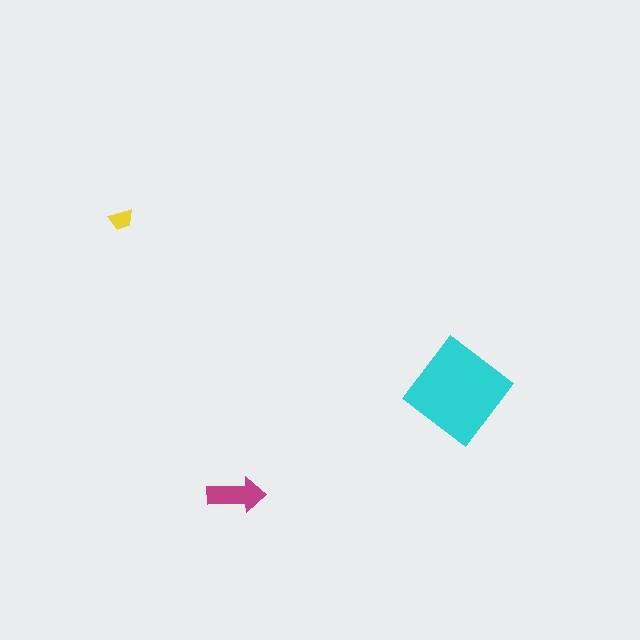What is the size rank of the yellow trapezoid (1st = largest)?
3rd.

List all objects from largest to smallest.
The cyan diamond, the magenta arrow, the yellow trapezoid.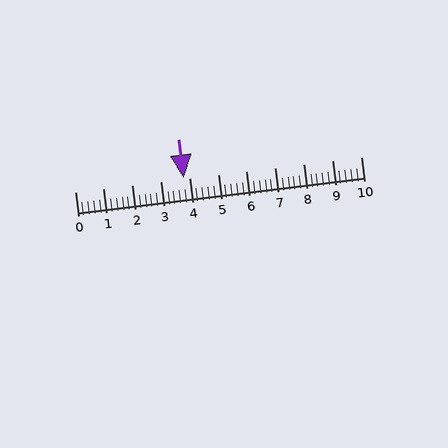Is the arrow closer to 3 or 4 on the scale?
The arrow is closer to 4.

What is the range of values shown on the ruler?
The ruler shows values from 0 to 10.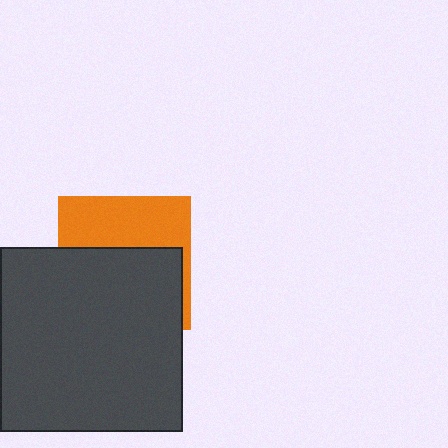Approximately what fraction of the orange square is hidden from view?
Roughly 58% of the orange square is hidden behind the dark gray square.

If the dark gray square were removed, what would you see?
You would see the complete orange square.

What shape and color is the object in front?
The object in front is a dark gray square.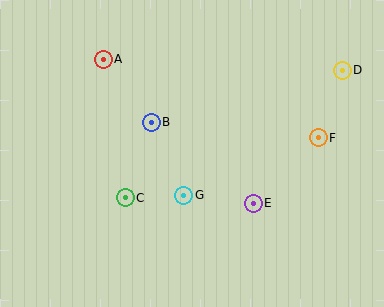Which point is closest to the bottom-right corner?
Point E is closest to the bottom-right corner.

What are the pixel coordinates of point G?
Point G is at (184, 195).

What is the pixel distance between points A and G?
The distance between A and G is 158 pixels.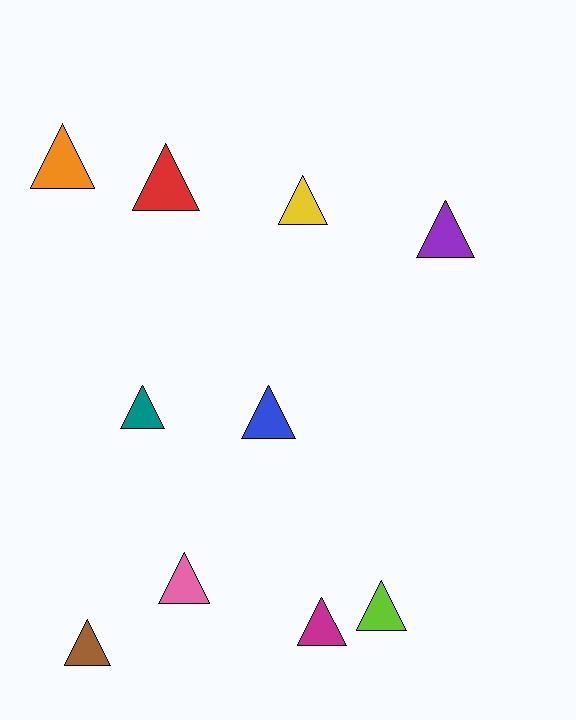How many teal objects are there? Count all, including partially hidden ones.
There is 1 teal object.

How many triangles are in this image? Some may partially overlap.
There are 10 triangles.